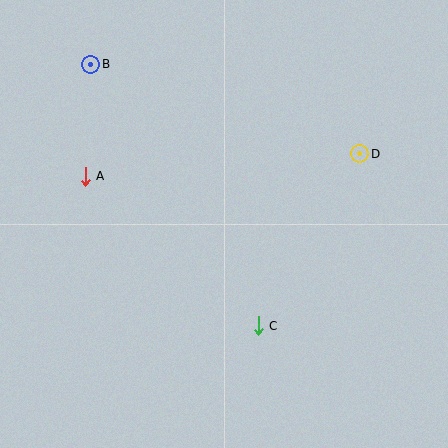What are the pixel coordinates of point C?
Point C is at (258, 326).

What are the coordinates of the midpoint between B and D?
The midpoint between B and D is at (225, 109).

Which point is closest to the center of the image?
Point C at (258, 326) is closest to the center.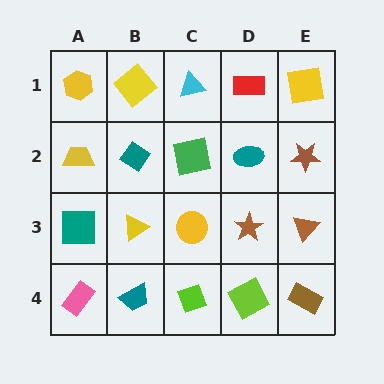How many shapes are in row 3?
5 shapes.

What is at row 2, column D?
A teal ellipse.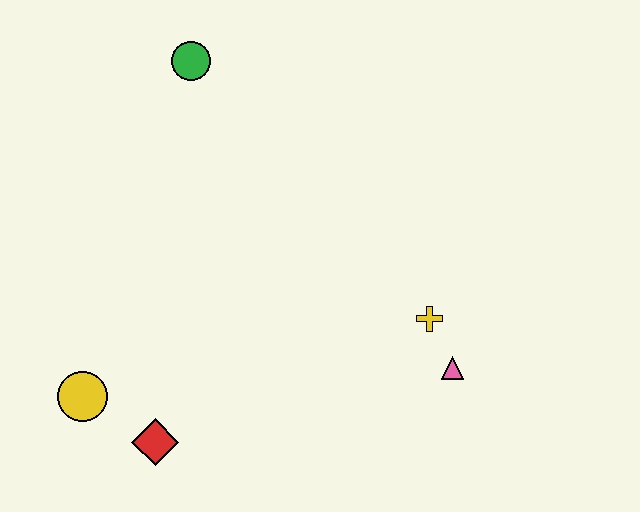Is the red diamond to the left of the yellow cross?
Yes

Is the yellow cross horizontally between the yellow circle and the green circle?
No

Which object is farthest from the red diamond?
The green circle is farthest from the red diamond.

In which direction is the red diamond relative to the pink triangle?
The red diamond is to the left of the pink triangle.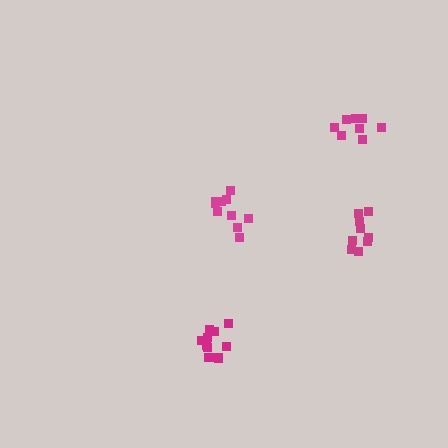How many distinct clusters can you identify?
There are 4 distinct clusters.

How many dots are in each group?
Group 1: 8 dots, Group 2: 12 dots, Group 3: 10 dots, Group 4: 9 dots (39 total).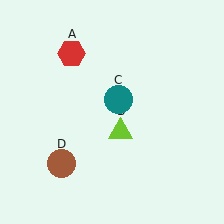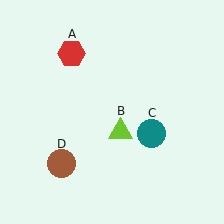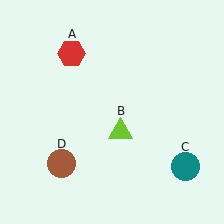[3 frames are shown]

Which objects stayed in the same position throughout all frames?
Red hexagon (object A) and lime triangle (object B) and brown circle (object D) remained stationary.